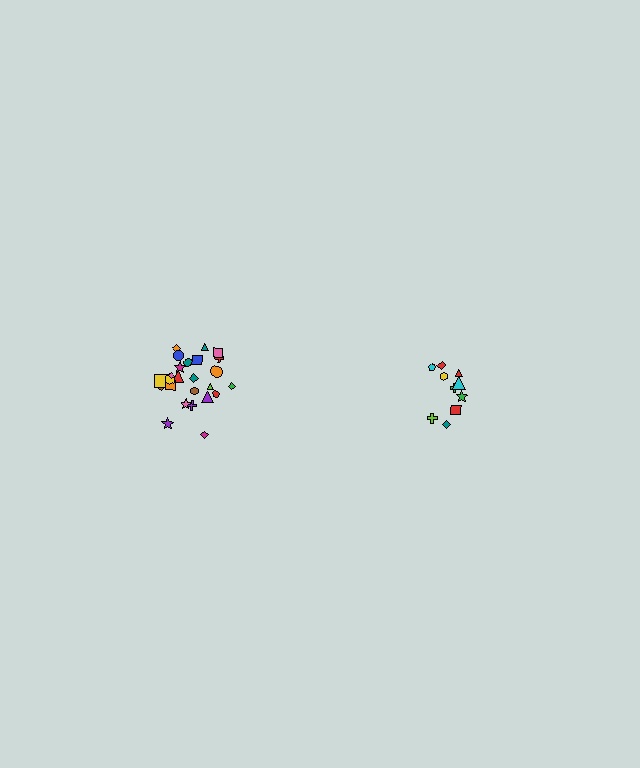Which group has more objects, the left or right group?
The left group.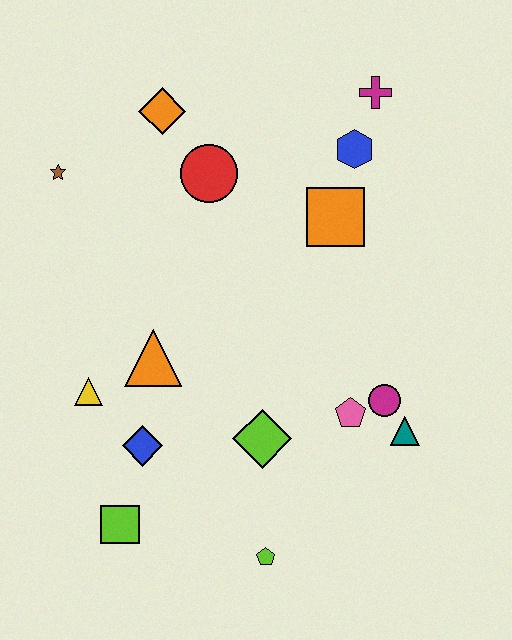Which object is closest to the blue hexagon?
The magenta cross is closest to the blue hexagon.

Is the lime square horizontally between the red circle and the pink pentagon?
No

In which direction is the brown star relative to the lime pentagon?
The brown star is above the lime pentagon.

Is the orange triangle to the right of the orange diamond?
No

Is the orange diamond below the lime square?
No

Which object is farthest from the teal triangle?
The brown star is farthest from the teal triangle.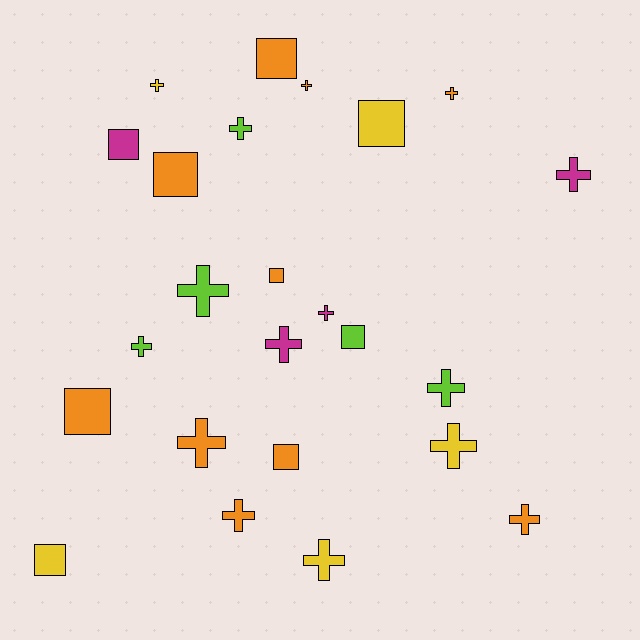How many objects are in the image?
There are 24 objects.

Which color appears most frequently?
Orange, with 10 objects.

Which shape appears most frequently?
Cross, with 15 objects.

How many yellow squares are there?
There are 2 yellow squares.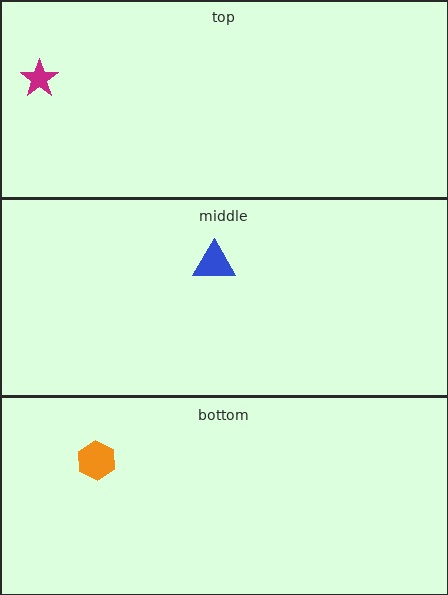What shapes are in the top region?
The magenta star.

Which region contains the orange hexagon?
The bottom region.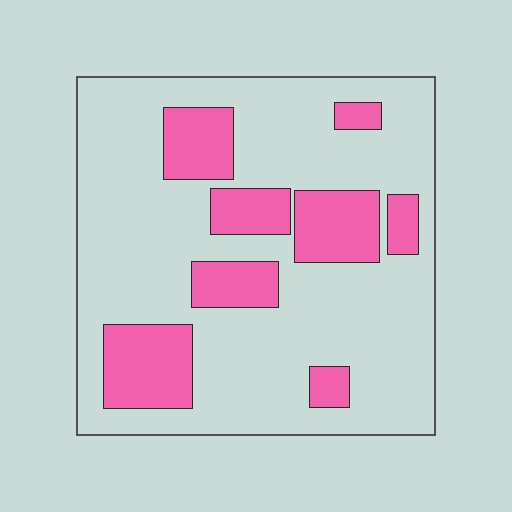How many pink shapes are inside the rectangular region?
8.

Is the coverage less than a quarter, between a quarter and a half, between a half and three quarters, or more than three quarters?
Less than a quarter.